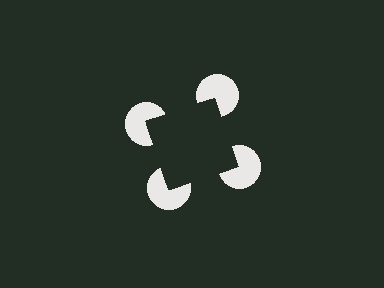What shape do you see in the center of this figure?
An illusory square — its edges are inferred from the aligned wedge cuts in the pac-man discs, not physically drawn.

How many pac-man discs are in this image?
There are 4 — one at each vertex of the illusory square.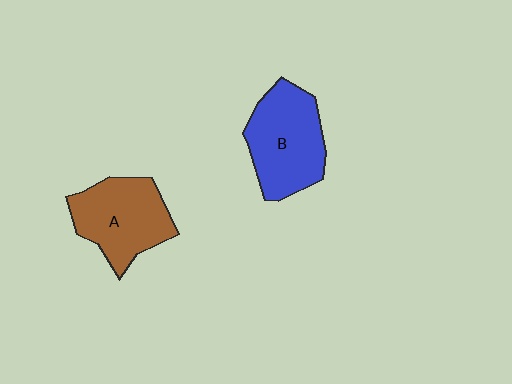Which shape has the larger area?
Shape B (blue).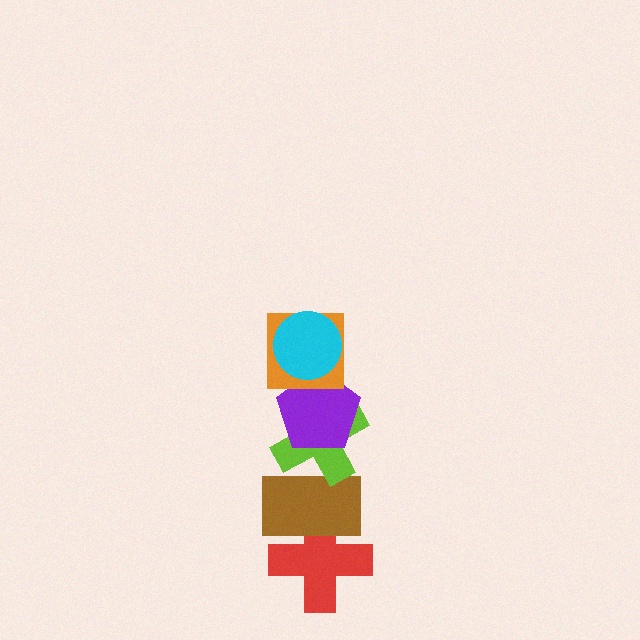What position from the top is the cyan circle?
The cyan circle is 1st from the top.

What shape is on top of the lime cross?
The purple pentagon is on top of the lime cross.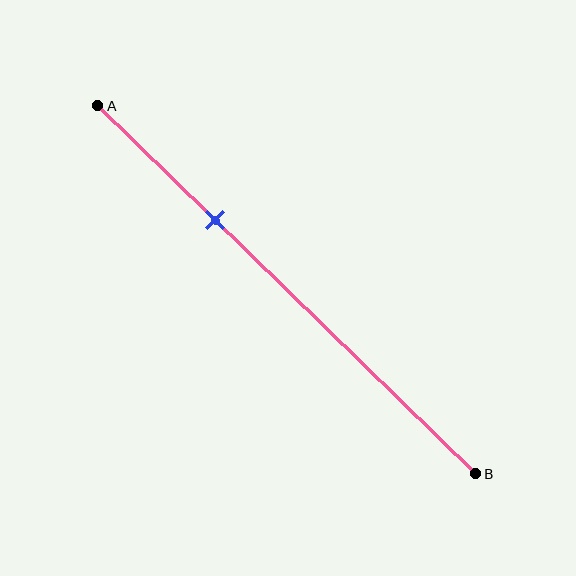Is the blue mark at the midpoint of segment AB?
No, the mark is at about 30% from A, not at the 50% midpoint.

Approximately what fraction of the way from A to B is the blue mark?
The blue mark is approximately 30% of the way from A to B.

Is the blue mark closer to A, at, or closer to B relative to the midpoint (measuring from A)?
The blue mark is closer to point A than the midpoint of segment AB.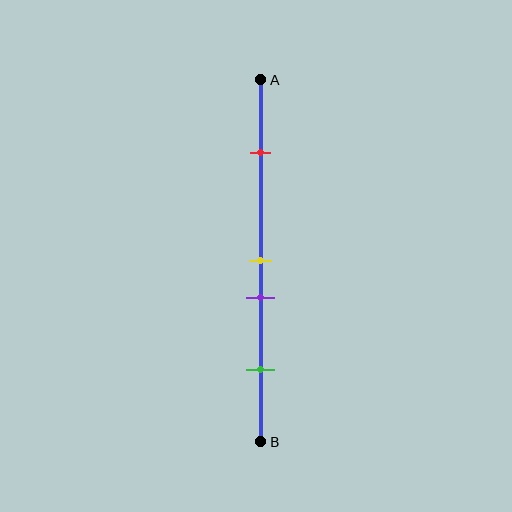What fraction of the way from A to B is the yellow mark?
The yellow mark is approximately 50% (0.5) of the way from A to B.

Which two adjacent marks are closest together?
The yellow and purple marks are the closest adjacent pair.